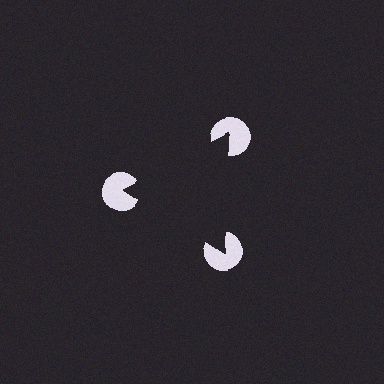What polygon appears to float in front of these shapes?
An illusory triangle — its edges are inferred from the aligned wedge cuts in the pac-man discs, not physically drawn.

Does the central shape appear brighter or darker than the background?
It typically appears slightly darker than the background, even though no actual brightness change is drawn.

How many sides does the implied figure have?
3 sides.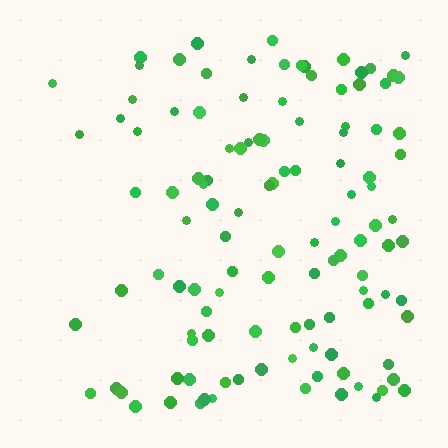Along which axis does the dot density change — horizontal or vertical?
Horizontal.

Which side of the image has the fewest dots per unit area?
The left.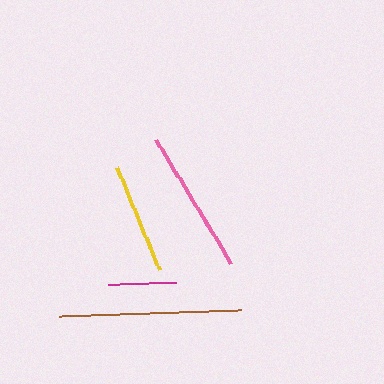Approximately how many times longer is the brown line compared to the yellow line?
The brown line is approximately 1.6 times the length of the yellow line.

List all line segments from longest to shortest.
From longest to shortest: brown, pink, yellow, magenta.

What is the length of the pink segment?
The pink segment is approximately 145 pixels long.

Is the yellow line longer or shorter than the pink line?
The pink line is longer than the yellow line.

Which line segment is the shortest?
The magenta line is the shortest at approximately 68 pixels.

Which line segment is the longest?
The brown line is the longest at approximately 182 pixels.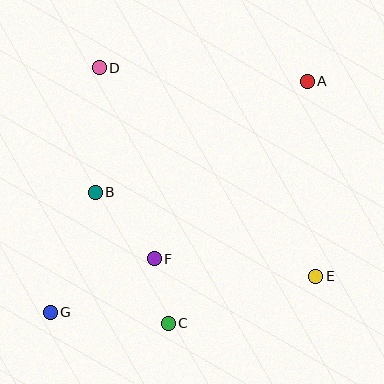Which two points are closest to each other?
Points C and F are closest to each other.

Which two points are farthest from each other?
Points A and G are farthest from each other.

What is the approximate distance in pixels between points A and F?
The distance between A and F is approximately 234 pixels.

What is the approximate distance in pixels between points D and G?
The distance between D and G is approximately 249 pixels.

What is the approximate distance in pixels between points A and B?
The distance between A and B is approximately 240 pixels.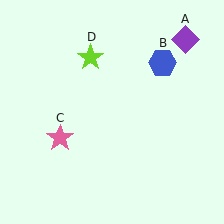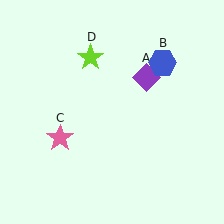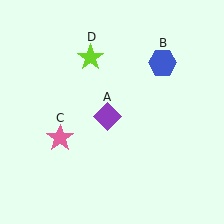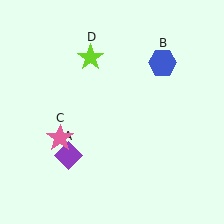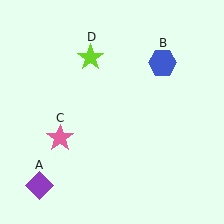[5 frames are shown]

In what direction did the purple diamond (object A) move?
The purple diamond (object A) moved down and to the left.